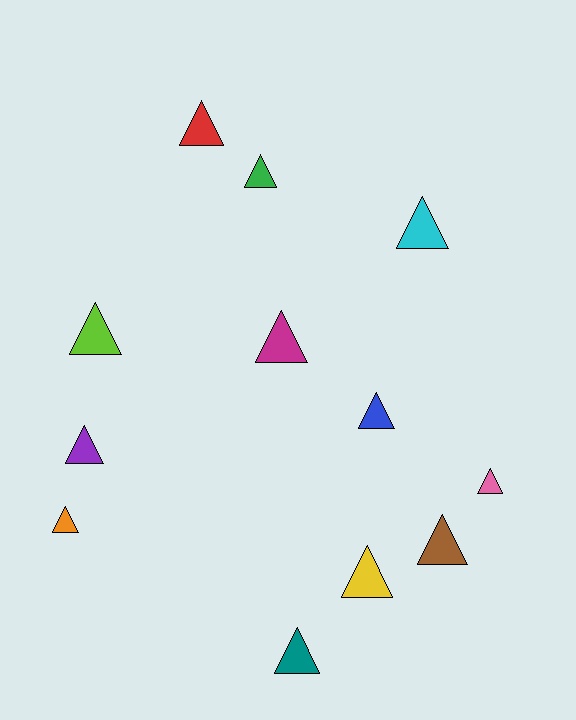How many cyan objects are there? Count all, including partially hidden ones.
There is 1 cyan object.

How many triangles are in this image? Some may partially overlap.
There are 12 triangles.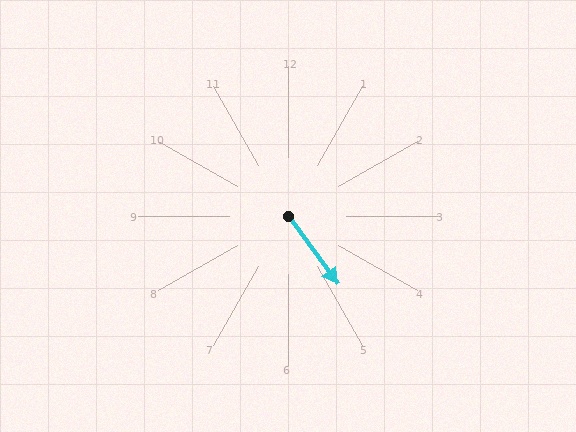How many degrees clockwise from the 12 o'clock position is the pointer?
Approximately 144 degrees.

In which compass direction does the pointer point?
Southeast.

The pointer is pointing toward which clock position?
Roughly 5 o'clock.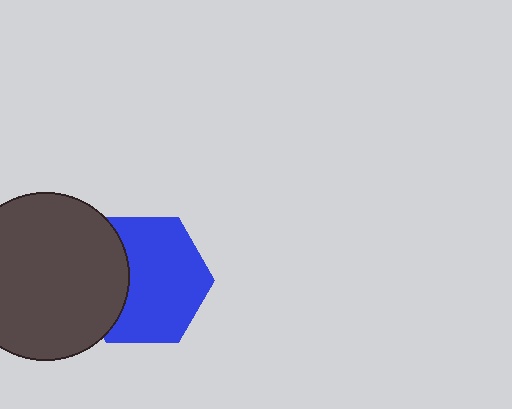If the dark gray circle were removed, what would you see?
You would see the complete blue hexagon.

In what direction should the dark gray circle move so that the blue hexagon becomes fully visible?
The dark gray circle should move left. That is the shortest direction to clear the overlap and leave the blue hexagon fully visible.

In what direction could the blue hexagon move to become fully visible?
The blue hexagon could move right. That would shift it out from behind the dark gray circle entirely.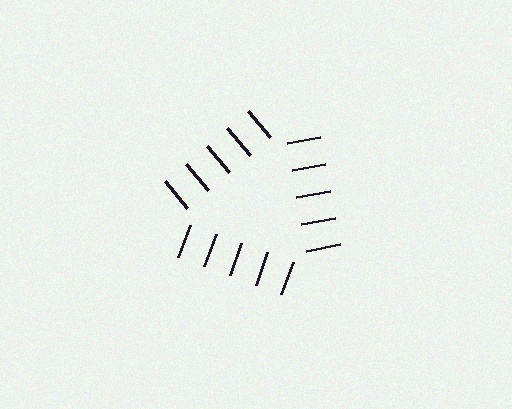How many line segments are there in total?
15 — 5 along each of the 3 edges.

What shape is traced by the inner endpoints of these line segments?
An illusory triangle — the line segments terminate on its edges but no continuous stroke is drawn.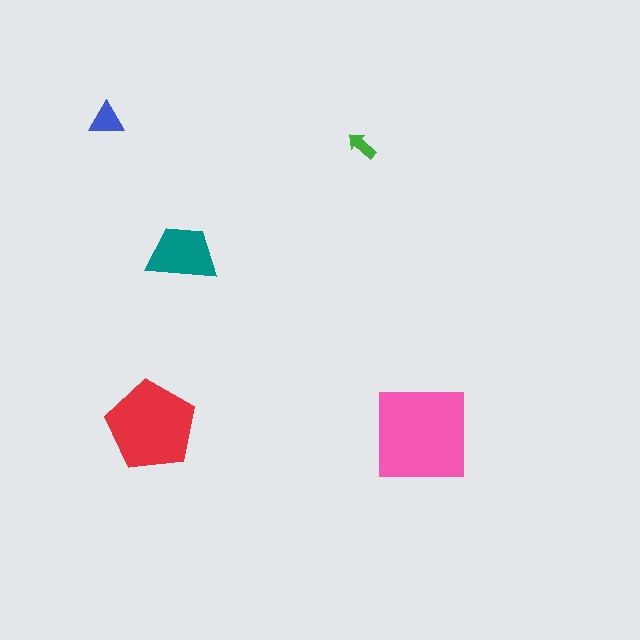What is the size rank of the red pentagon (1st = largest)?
2nd.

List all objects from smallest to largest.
The green arrow, the blue triangle, the teal trapezoid, the red pentagon, the pink square.